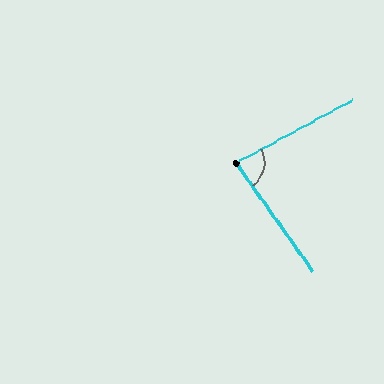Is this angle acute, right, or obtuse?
It is acute.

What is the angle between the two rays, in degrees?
Approximately 84 degrees.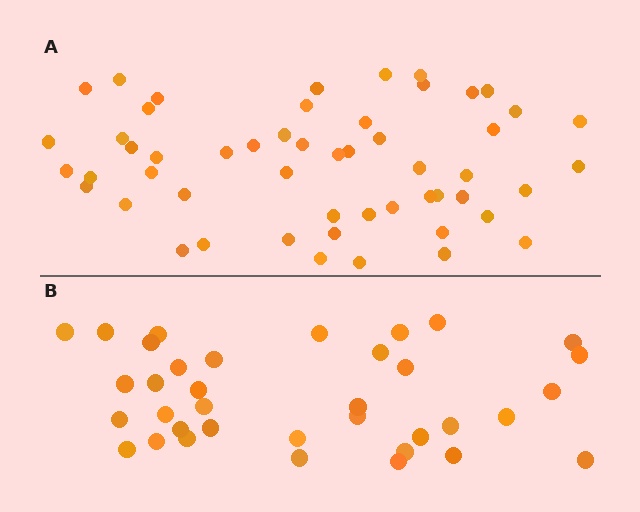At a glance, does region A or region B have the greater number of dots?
Region A (the top region) has more dots.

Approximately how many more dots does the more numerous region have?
Region A has approximately 15 more dots than region B.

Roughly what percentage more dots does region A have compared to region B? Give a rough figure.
About 45% more.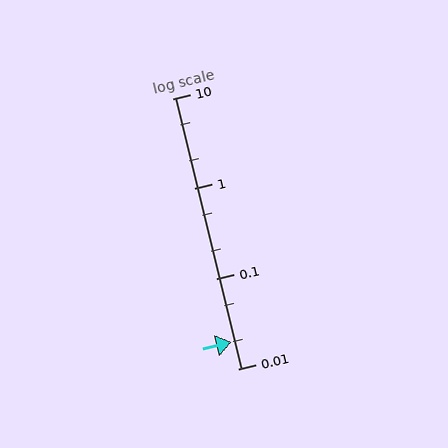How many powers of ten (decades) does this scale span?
The scale spans 3 decades, from 0.01 to 10.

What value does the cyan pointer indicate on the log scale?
The pointer indicates approximately 0.02.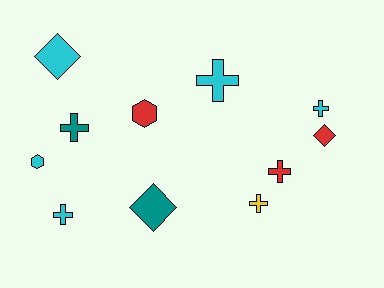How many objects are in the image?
There are 11 objects.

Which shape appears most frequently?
Cross, with 6 objects.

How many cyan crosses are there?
There are 3 cyan crosses.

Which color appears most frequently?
Cyan, with 5 objects.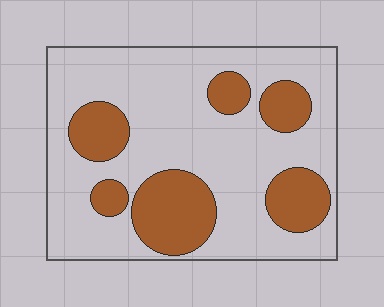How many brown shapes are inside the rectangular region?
6.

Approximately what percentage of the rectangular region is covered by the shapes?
Approximately 25%.